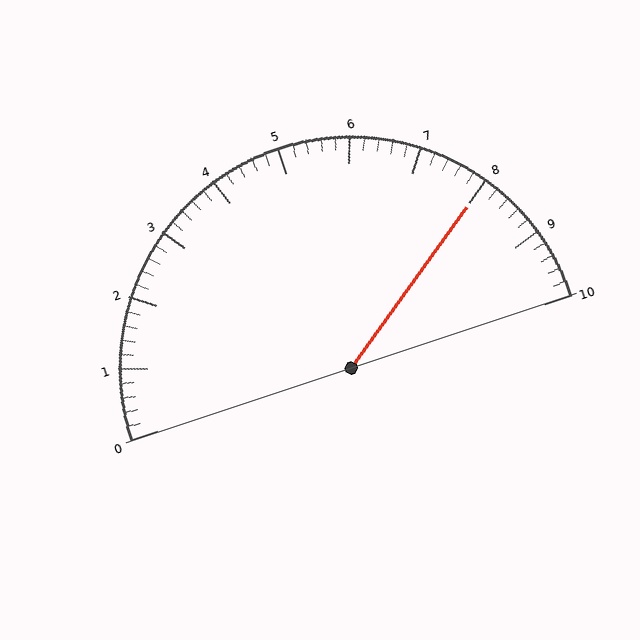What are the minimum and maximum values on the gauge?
The gauge ranges from 0 to 10.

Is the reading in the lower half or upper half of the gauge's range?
The reading is in the upper half of the range (0 to 10).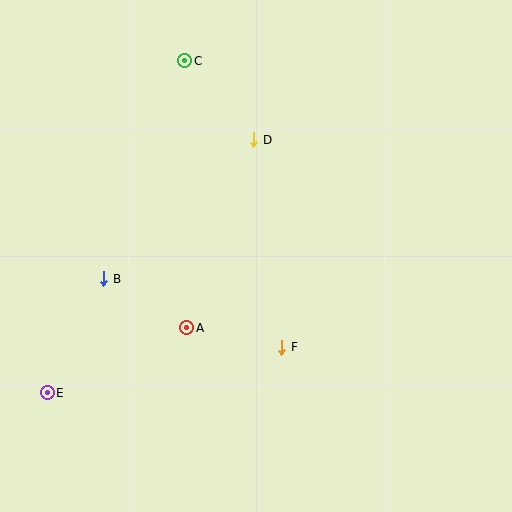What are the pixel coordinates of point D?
Point D is at (254, 140).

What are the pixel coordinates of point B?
Point B is at (104, 279).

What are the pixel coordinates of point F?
Point F is at (282, 347).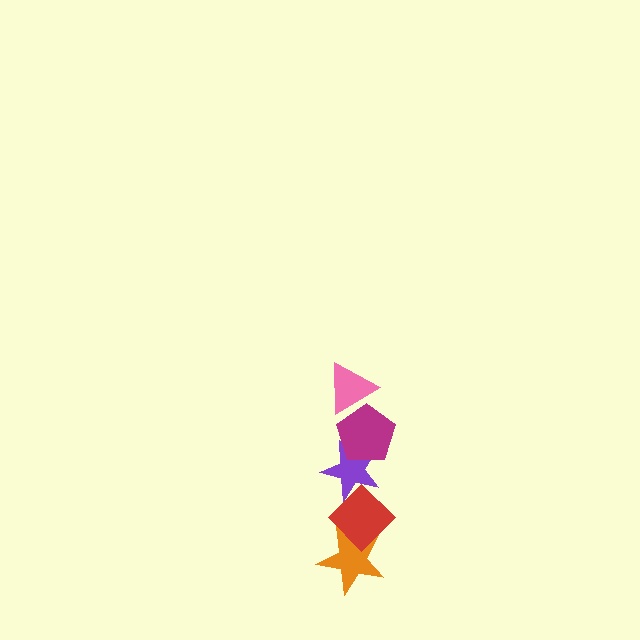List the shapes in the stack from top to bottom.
From top to bottom: the pink triangle, the magenta pentagon, the purple star, the red diamond, the orange star.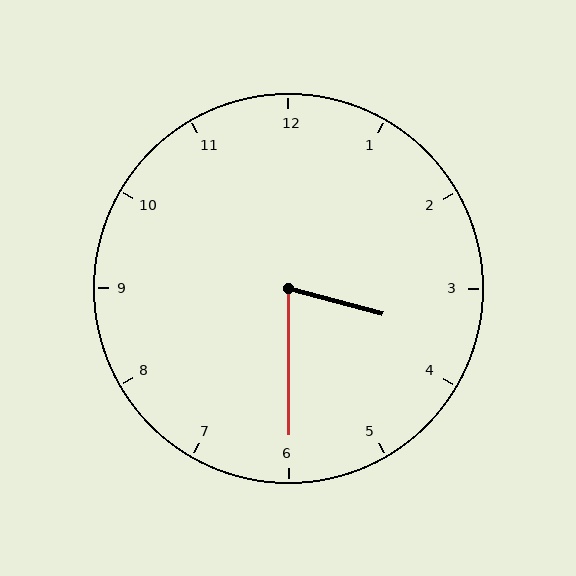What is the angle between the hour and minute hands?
Approximately 75 degrees.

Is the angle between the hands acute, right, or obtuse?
It is acute.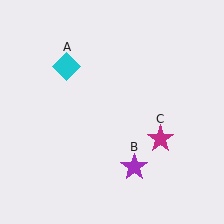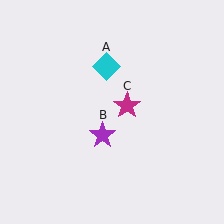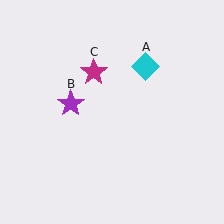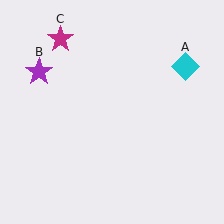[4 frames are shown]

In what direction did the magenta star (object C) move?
The magenta star (object C) moved up and to the left.